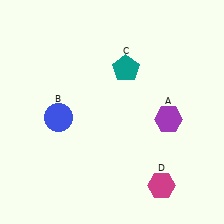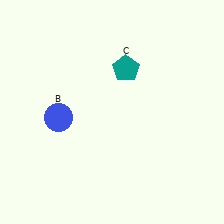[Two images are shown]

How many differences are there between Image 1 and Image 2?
There are 2 differences between the two images.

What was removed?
The magenta hexagon (D), the purple hexagon (A) were removed in Image 2.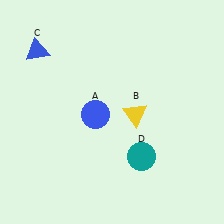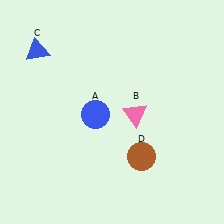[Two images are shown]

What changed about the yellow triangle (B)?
In Image 1, B is yellow. In Image 2, it changed to pink.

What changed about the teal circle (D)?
In Image 1, D is teal. In Image 2, it changed to brown.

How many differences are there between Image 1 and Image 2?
There are 2 differences between the two images.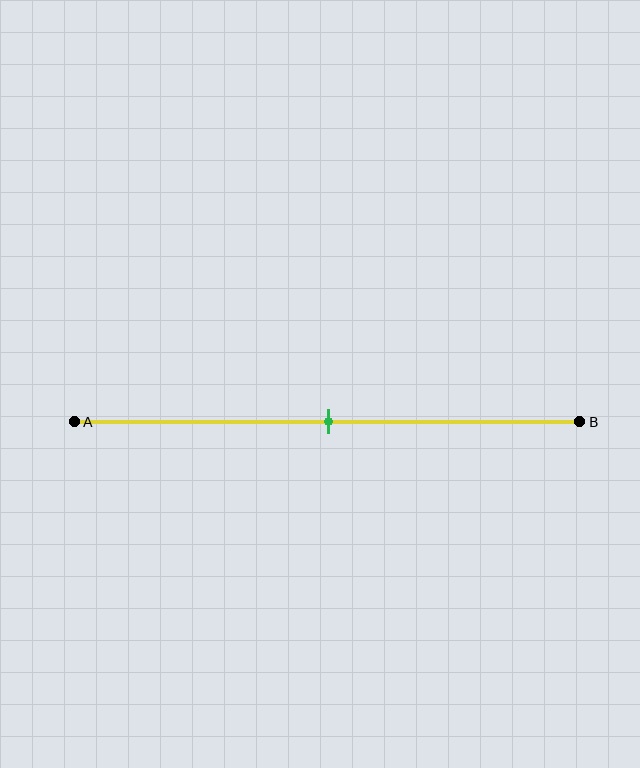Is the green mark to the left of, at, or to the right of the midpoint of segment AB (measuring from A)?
The green mark is approximately at the midpoint of segment AB.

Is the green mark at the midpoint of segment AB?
Yes, the mark is approximately at the midpoint.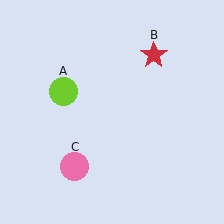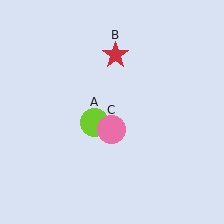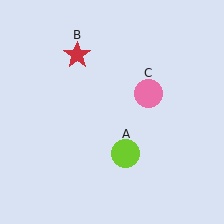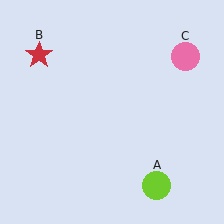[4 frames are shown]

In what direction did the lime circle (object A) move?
The lime circle (object A) moved down and to the right.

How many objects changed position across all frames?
3 objects changed position: lime circle (object A), red star (object B), pink circle (object C).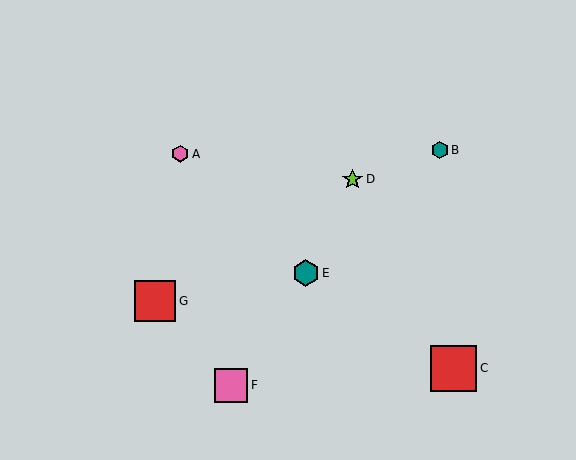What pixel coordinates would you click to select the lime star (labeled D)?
Click at (353, 179) to select the lime star D.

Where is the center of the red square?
The center of the red square is at (453, 368).